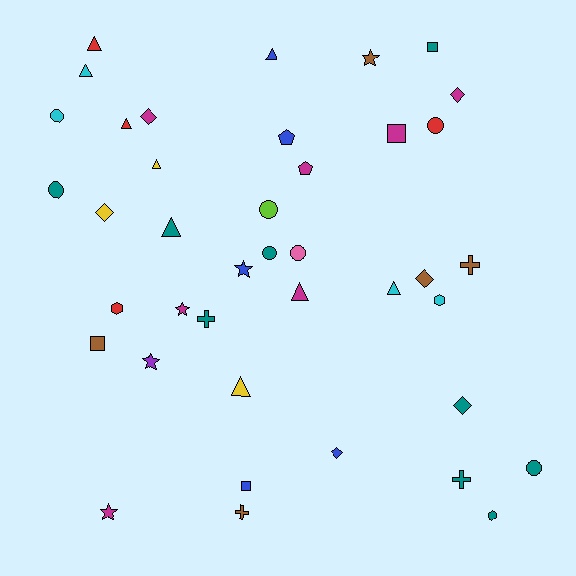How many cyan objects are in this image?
There are 4 cyan objects.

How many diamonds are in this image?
There are 6 diamonds.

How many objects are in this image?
There are 40 objects.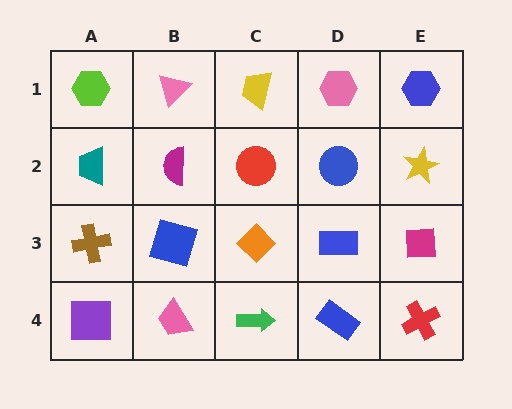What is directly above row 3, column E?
A yellow star.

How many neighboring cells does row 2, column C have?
4.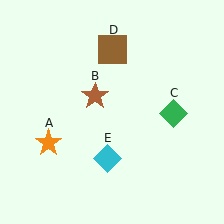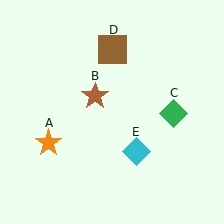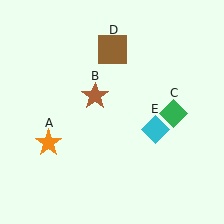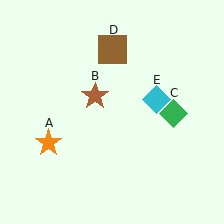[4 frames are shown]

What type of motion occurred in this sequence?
The cyan diamond (object E) rotated counterclockwise around the center of the scene.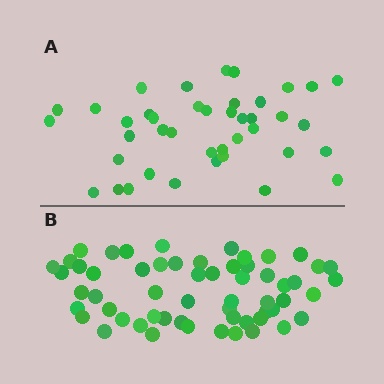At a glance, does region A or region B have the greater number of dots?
Region B (the bottom region) has more dots.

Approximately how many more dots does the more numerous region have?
Region B has approximately 15 more dots than region A.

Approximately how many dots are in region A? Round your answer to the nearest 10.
About 40 dots. (The exact count is 41, which rounds to 40.)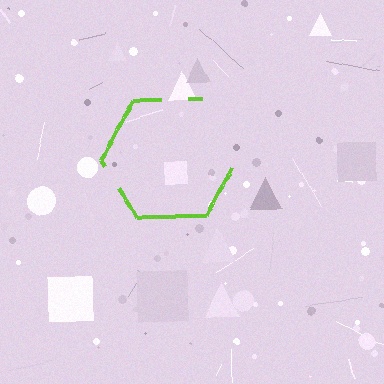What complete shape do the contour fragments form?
The contour fragments form a hexagon.